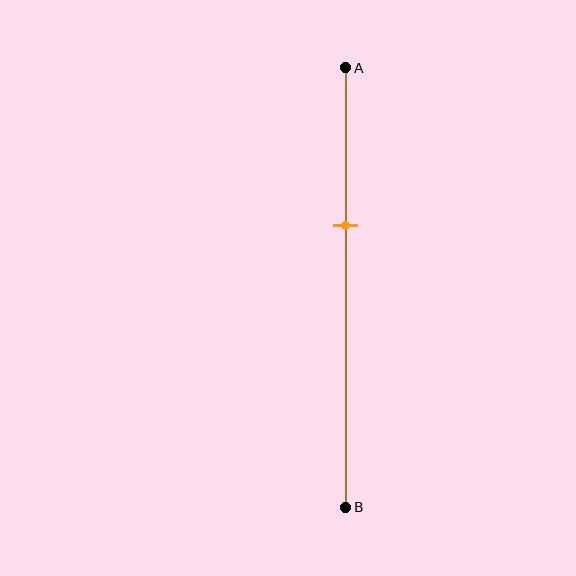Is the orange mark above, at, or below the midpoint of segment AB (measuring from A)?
The orange mark is above the midpoint of segment AB.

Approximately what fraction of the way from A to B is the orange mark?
The orange mark is approximately 35% of the way from A to B.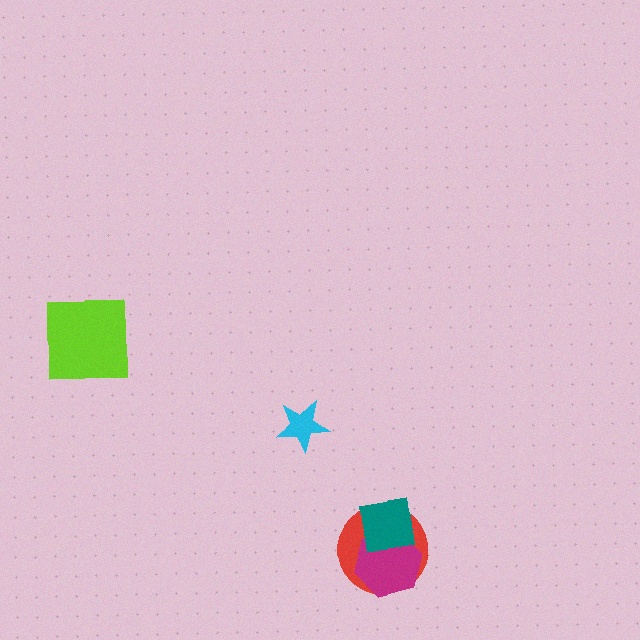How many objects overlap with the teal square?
2 objects overlap with the teal square.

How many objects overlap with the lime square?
0 objects overlap with the lime square.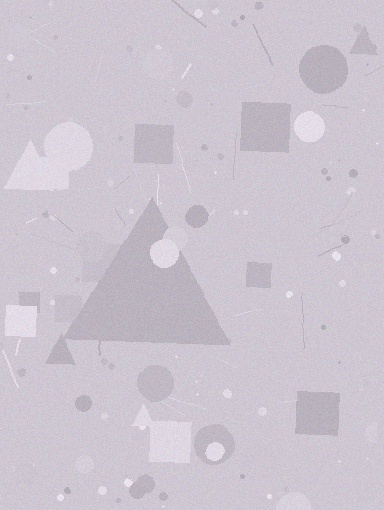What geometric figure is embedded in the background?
A triangle is embedded in the background.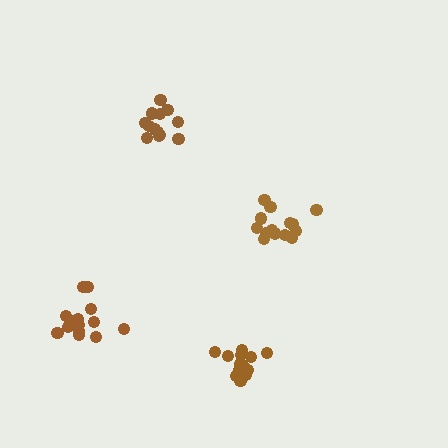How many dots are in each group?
Group 1: 14 dots, Group 2: 14 dots, Group 3: 14 dots, Group 4: 13 dots (55 total).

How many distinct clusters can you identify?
There are 4 distinct clusters.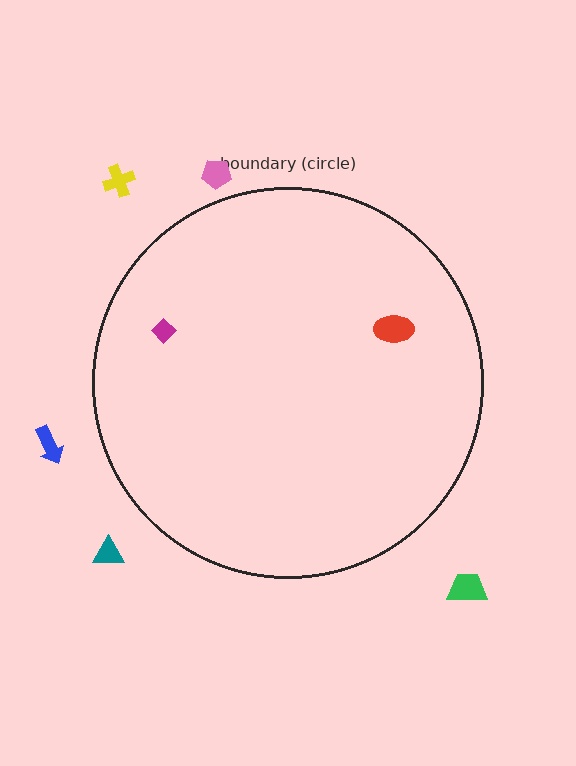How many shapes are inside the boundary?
2 inside, 5 outside.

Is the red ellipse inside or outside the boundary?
Inside.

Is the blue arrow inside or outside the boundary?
Outside.